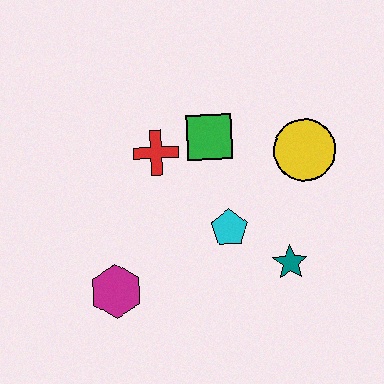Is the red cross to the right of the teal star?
No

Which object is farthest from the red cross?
The teal star is farthest from the red cross.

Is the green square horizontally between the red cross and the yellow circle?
Yes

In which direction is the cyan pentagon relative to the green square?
The cyan pentagon is below the green square.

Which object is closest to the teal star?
The cyan pentagon is closest to the teal star.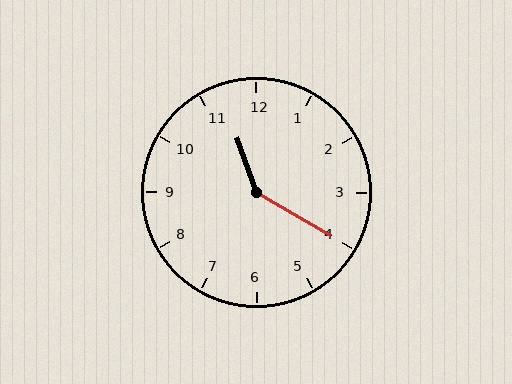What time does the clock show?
11:20.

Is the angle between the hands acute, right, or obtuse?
It is obtuse.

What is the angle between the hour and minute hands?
Approximately 140 degrees.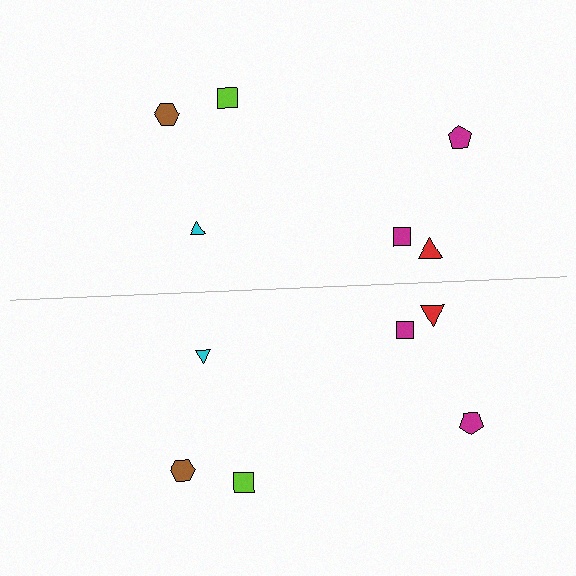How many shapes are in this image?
There are 12 shapes in this image.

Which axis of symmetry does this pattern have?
The pattern has a horizontal axis of symmetry running through the center of the image.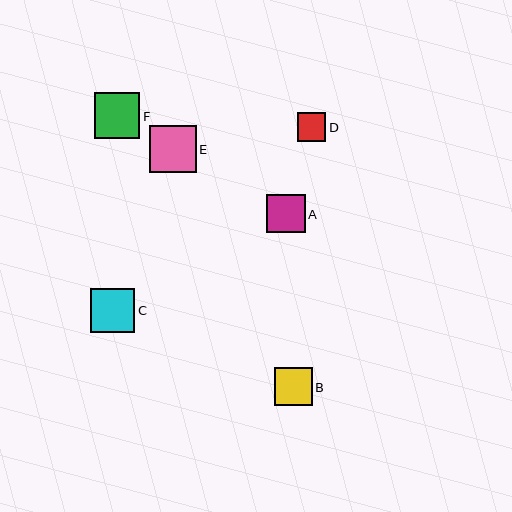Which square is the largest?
Square E is the largest with a size of approximately 47 pixels.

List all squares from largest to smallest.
From largest to smallest: E, F, C, A, B, D.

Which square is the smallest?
Square D is the smallest with a size of approximately 29 pixels.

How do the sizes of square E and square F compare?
Square E and square F are approximately the same size.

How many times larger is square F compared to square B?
Square F is approximately 1.2 times the size of square B.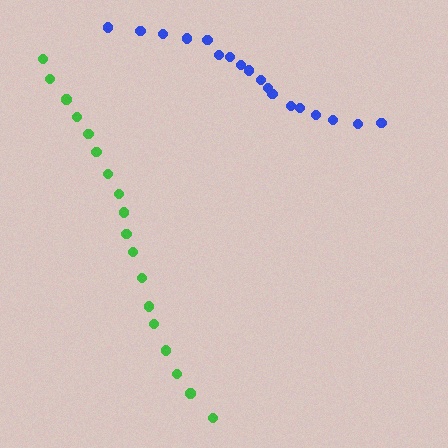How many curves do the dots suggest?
There are 2 distinct paths.